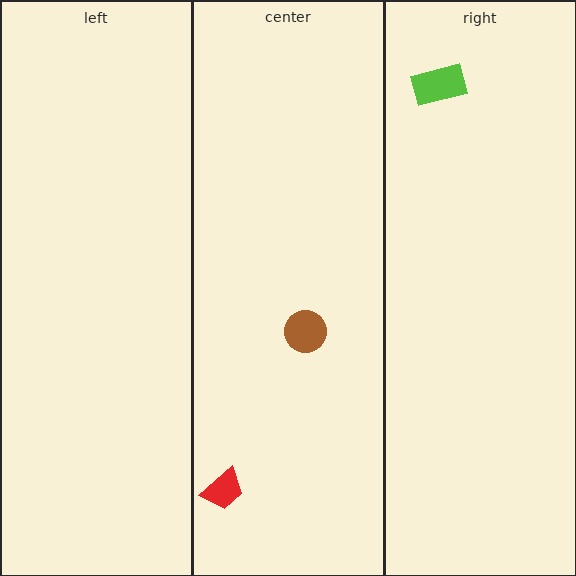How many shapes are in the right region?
1.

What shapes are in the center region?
The brown circle, the red trapezoid.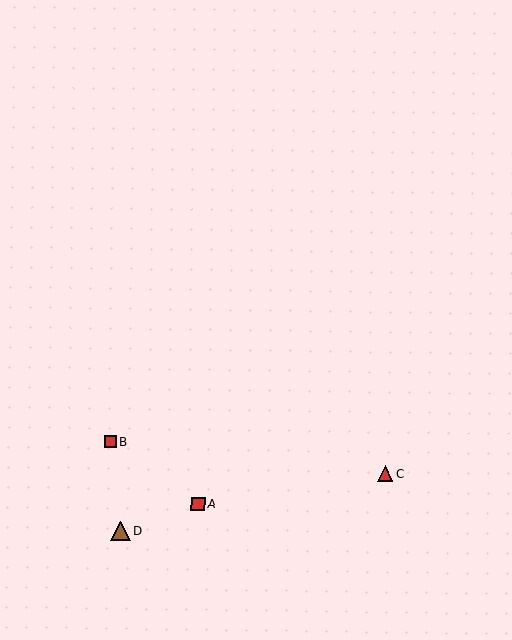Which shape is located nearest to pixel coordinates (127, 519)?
The brown triangle (labeled D) at (120, 531) is nearest to that location.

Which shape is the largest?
The brown triangle (labeled D) is the largest.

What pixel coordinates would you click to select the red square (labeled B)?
Click at (111, 442) to select the red square B.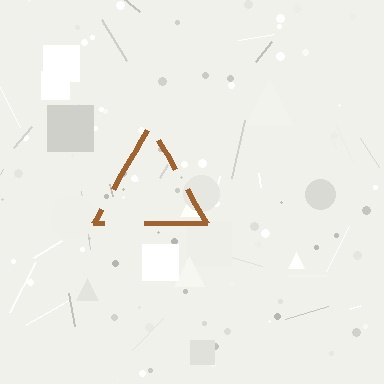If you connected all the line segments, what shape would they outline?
They would outline a triangle.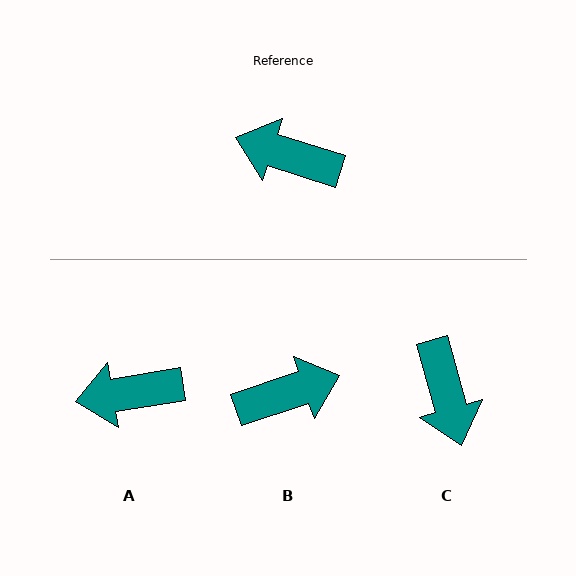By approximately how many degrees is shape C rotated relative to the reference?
Approximately 123 degrees counter-clockwise.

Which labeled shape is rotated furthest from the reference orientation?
B, about 143 degrees away.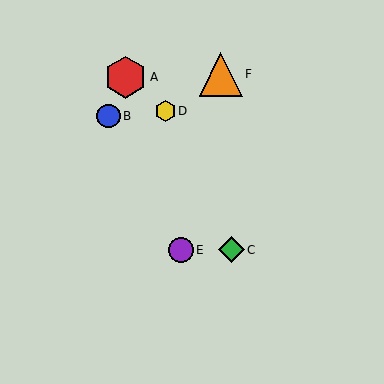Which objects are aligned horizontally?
Objects C, E are aligned horizontally.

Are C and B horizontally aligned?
No, C is at y≈250 and B is at y≈116.